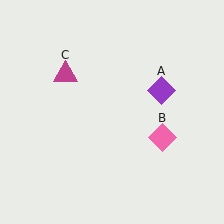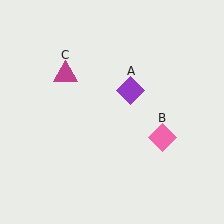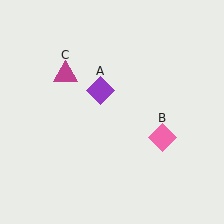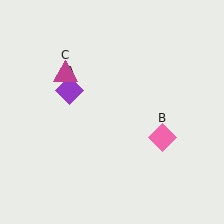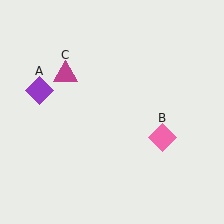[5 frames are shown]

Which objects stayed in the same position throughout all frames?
Pink diamond (object B) and magenta triangle (object C) remained stationary.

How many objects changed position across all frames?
1 object changed position: purple diamond (object A).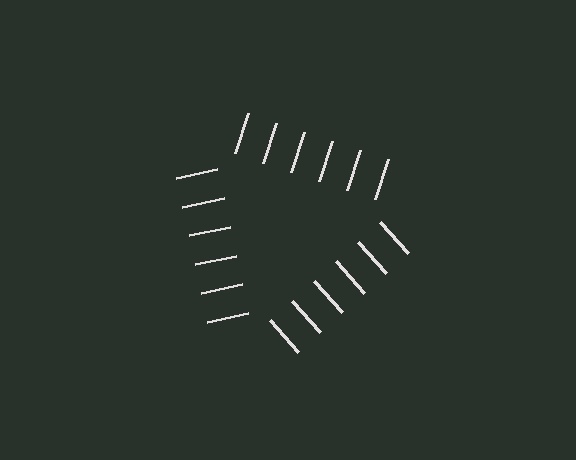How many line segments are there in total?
18 — 6 along each of the 3 edges.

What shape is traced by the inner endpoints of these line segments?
An illusory triangle — the line segments terminate on its edges but no continuous stroke is drawn.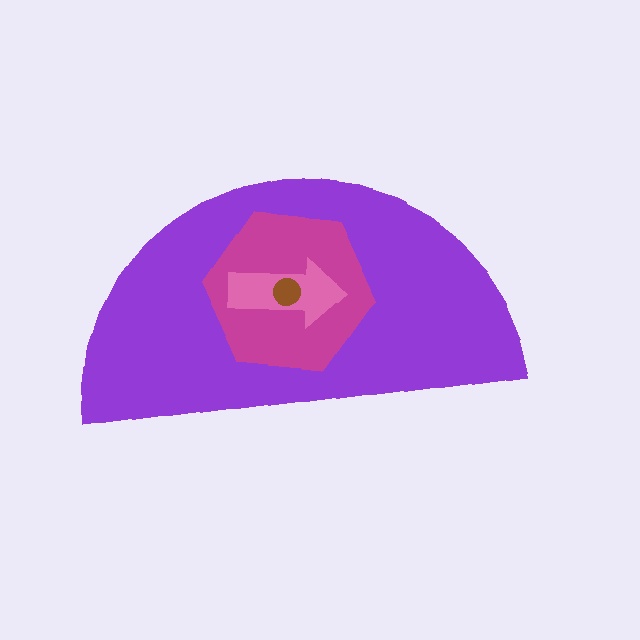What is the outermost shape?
The purple semicircle.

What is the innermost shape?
The brown circle.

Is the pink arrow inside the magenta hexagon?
Yes.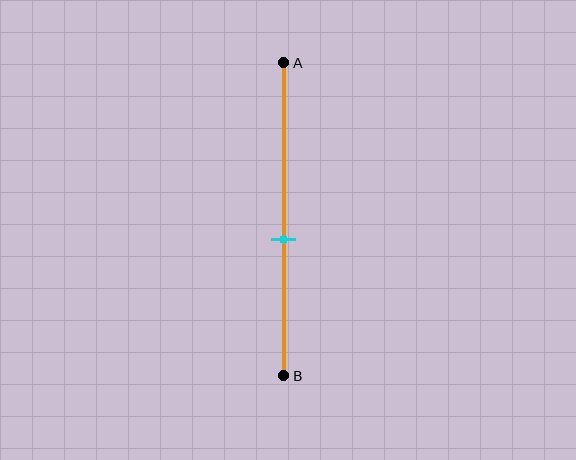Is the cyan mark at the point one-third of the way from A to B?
No, the mark is at about 55% from A, not at the 33% one-third point.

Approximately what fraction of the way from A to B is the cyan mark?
The cyan mark is approximately 55% of the way from A to B.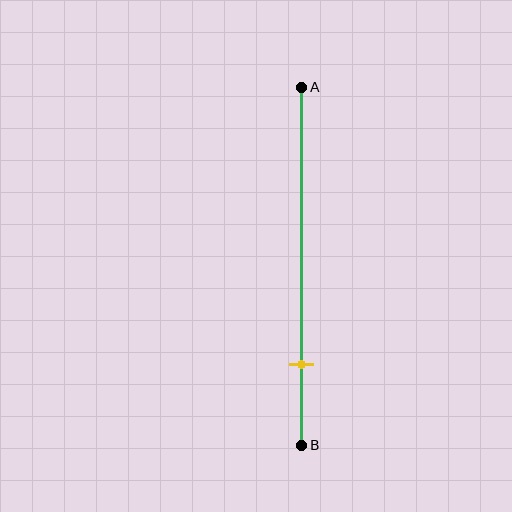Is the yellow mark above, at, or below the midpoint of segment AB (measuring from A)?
The yellow mark is below the midpoint of segment AB.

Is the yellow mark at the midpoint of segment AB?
No, the mark is at about 75% from A, not at the 50% midpoint.